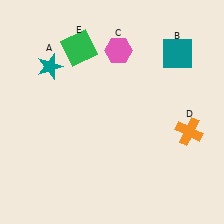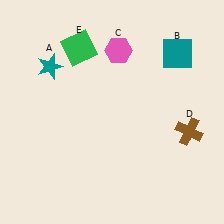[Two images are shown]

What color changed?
The cross (D) changed from orange in Image 1 to brown in Image 2.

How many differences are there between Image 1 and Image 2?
There is 1 difference between the two images.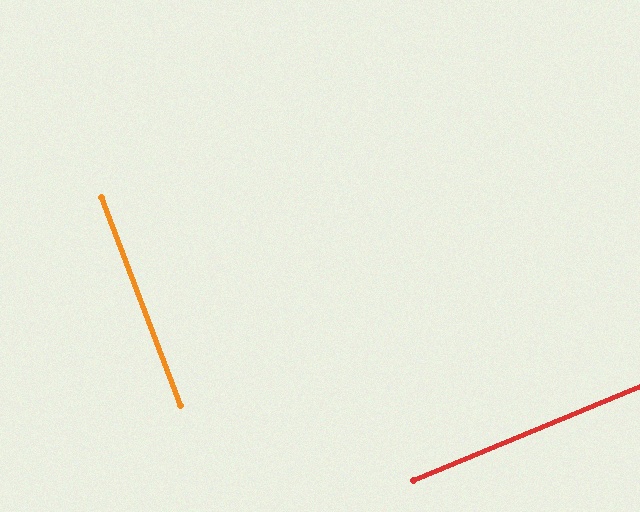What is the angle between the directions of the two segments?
Approximately 88 degrees.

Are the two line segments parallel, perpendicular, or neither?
Perpendicular — they meet at approximately 88°.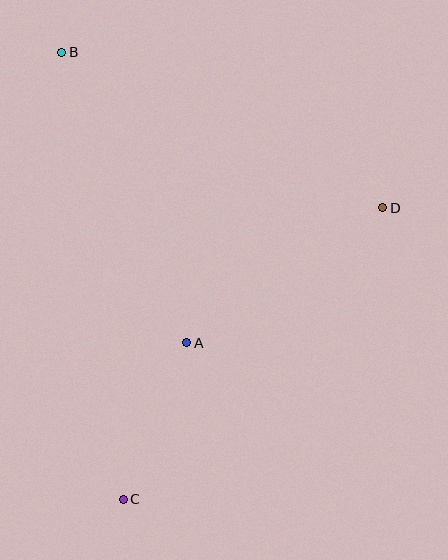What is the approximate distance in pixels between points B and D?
The distance between B and D is approximately 357 pixels.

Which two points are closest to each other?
Points A and C are closest to each other.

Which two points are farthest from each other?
Points B and C are farthest from each other.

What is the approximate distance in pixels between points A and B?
The distance between A and B is approximately 316 pixels.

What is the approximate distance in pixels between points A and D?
The distance between A and D is approximately 238 pixels.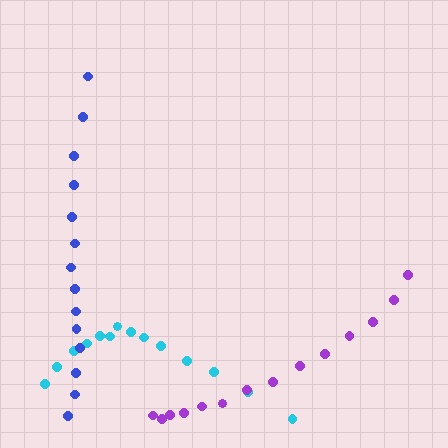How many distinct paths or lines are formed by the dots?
There are 3 distinct paths.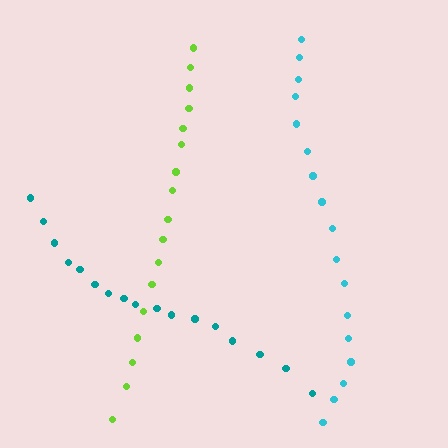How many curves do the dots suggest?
There are 3 distinct paths.